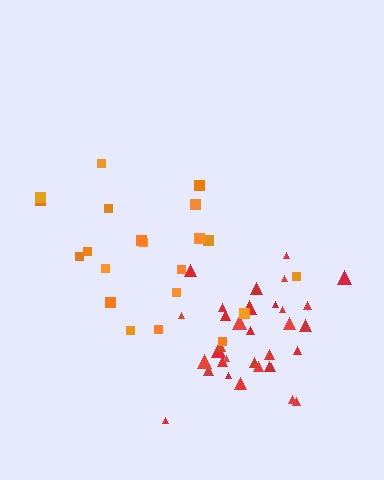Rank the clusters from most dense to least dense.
red, orange.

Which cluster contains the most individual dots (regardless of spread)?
Red (33).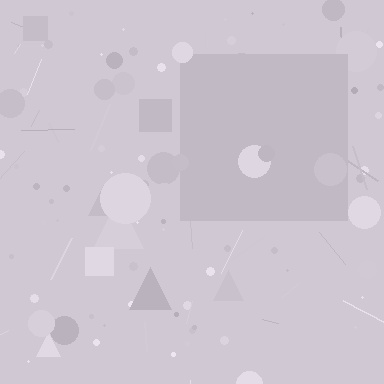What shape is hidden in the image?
A square is hidden in the image.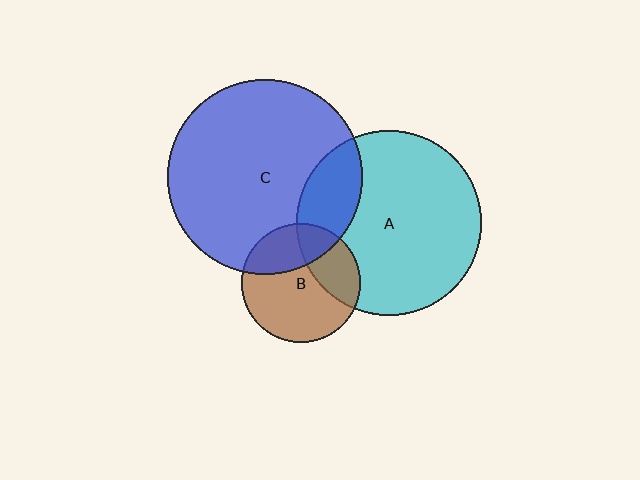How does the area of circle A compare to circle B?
Approximately 2.4 times.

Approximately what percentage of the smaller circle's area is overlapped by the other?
Approximately 20%.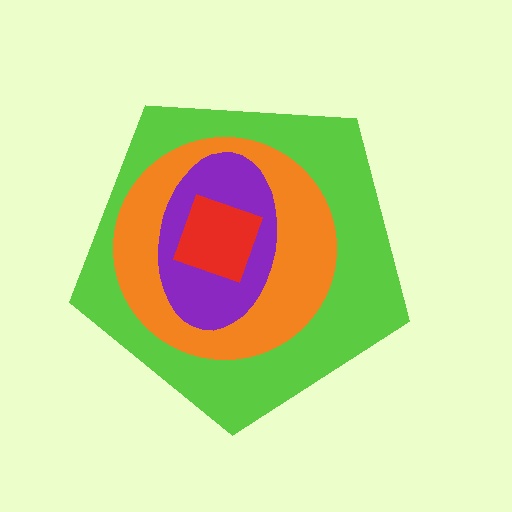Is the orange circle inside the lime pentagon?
Yes.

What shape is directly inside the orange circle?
The purple ellipse.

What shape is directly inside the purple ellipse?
The red diamond.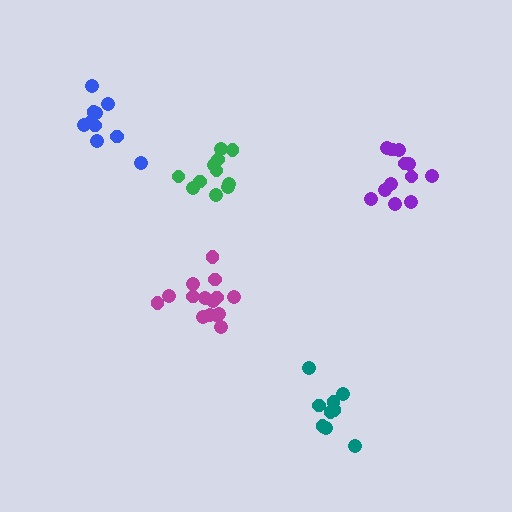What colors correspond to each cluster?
The clusters are colored: purple, magenta, blue, teal, green.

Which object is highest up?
The blue cluster is topmost.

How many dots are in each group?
Group 1: 12 dots, Group 2: 15 dots, Group 3: 11 dots, Group 4: 9 dots, Group 5: 11 dots (58 total).